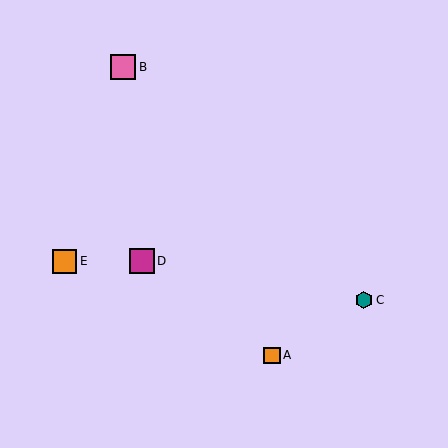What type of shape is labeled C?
Shape C is a teal hexagon.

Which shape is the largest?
The pink square (labeled B) is the largest.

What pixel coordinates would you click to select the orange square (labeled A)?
Click at (272, 355) to select the orange square A.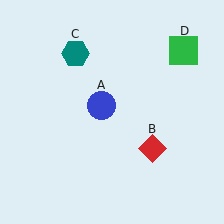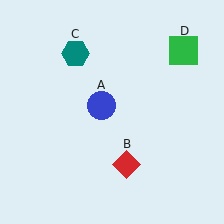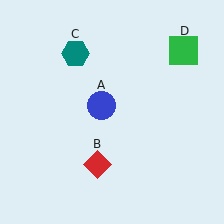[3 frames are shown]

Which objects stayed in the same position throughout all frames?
Blue circle (object A) and teal hexagon (object C) and green square (object D) remained stationary.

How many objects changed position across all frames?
1 object changed position: red diamond (object B).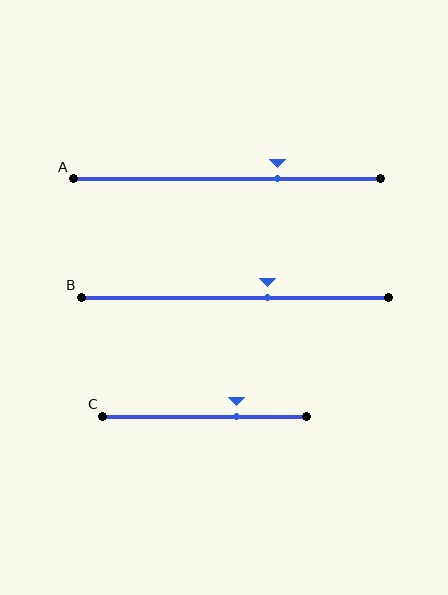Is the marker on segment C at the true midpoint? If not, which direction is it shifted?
No, the marker on segment C is shifted to the right by about 16% of the segment length.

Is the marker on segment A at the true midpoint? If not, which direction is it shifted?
No, the marker on segment A is shifted to the right by about 17% of the segment length.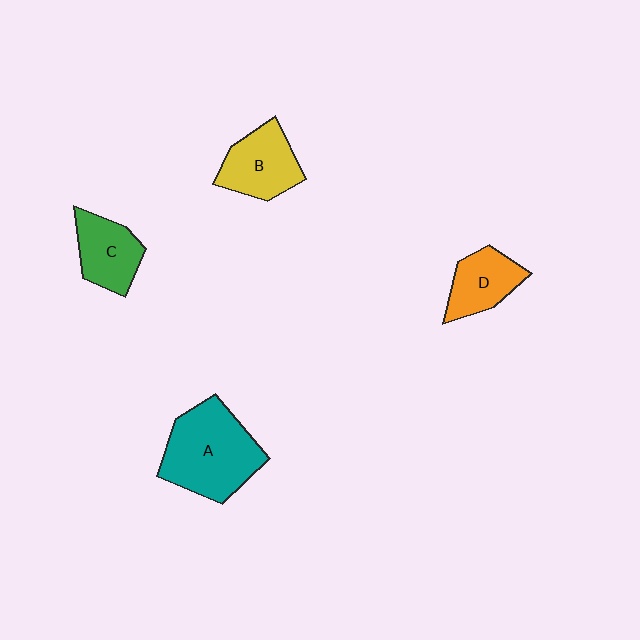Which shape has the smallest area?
Shape D (orange).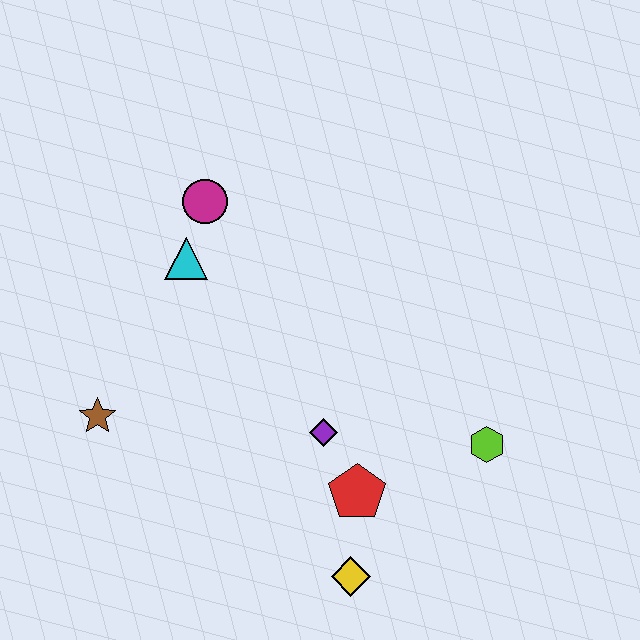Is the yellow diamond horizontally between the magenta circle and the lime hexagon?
Yes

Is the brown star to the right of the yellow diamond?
No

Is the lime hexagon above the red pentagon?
Yes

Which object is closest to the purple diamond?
The red pentagon is closest to the purple diamond.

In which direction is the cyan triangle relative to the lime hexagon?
The cyan triangle is to the left of the lime hexagon.